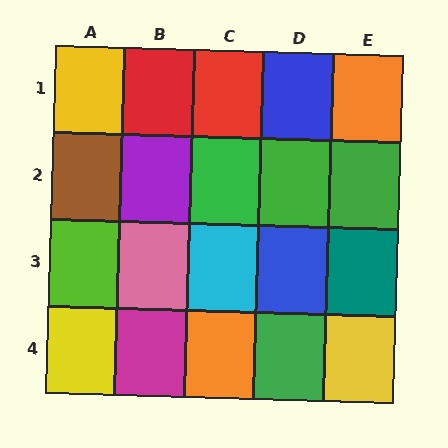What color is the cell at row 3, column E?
Teal.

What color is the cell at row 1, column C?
Red.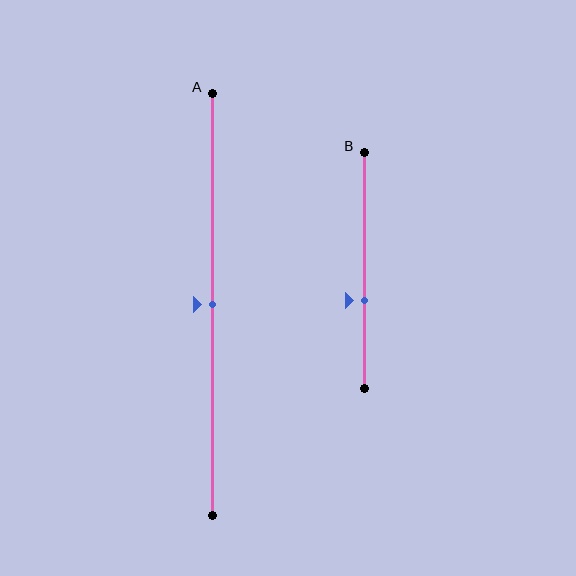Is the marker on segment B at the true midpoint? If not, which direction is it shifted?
No, the marker on segment B is shifted downward by about 13% of the segment length.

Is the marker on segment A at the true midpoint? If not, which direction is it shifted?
Yes, the marker on segment A is at the true midpoint.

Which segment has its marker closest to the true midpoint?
Segment A has its marker closest to the true midpoint.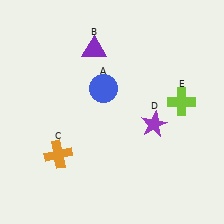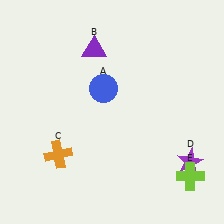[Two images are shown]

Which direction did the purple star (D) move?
The purple star (D) moved down.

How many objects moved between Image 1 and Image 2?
2 objects moved between the two images.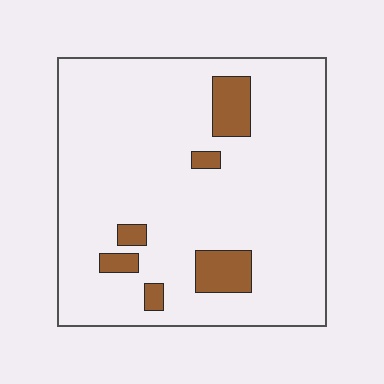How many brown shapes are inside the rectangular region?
6.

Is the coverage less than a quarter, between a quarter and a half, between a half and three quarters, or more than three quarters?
Less than a quarter.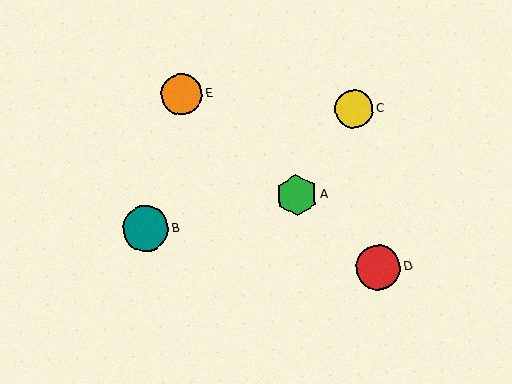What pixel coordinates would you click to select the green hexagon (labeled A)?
Click at (297, 195) to select the green hexagon A.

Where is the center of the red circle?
The center of the red circle is at (378, 267).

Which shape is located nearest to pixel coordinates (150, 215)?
The teal circle (labeled B) at (146, 229) is nearest to that location.